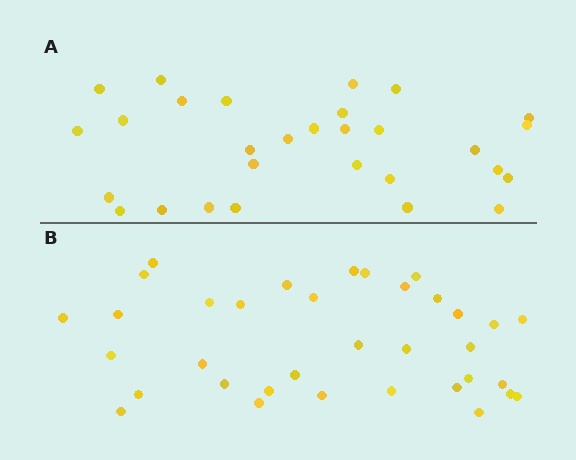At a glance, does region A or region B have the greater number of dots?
Region B (the bottom region) has more dots.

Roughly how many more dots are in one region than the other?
Region B has about 6 more dots than region A.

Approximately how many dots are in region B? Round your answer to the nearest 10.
About 40 dots. (The exact count is 35, which rounds to 40.)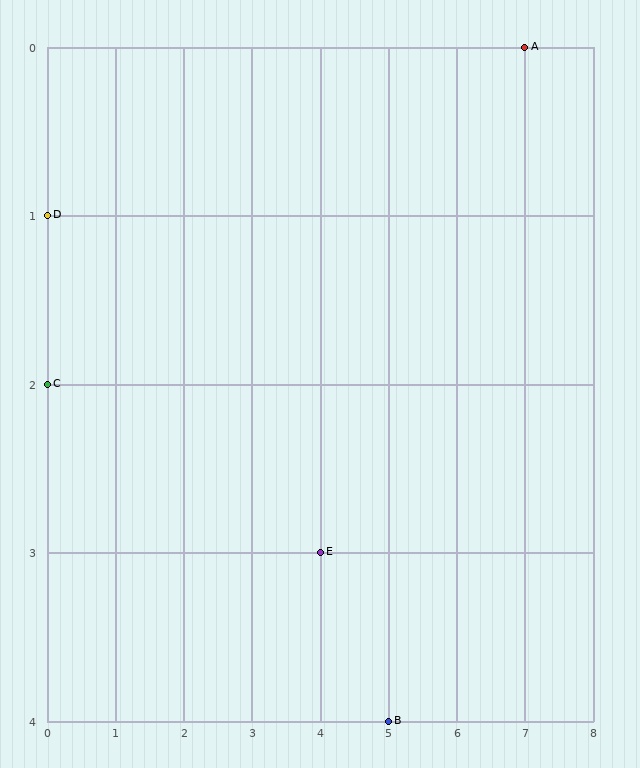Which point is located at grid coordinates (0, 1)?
Point D is at (0, 1).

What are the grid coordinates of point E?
Point E is at grid coordinates (4, 3).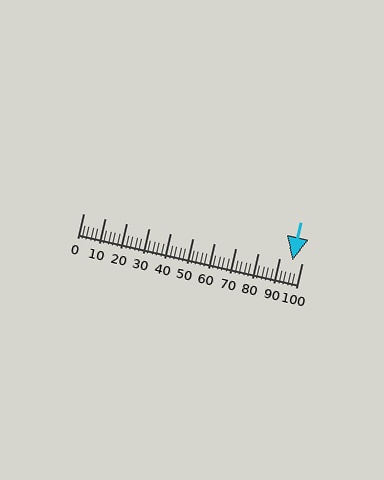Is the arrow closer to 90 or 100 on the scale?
The arrow is closer to 100.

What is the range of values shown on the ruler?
The ruler shows values from 0 to 100.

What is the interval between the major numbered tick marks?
The major tick marks are spaced 10 units apart.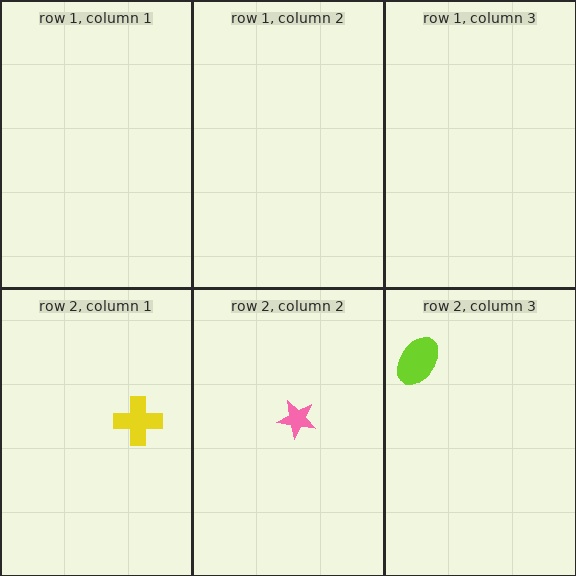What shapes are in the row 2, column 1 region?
The yellow cross.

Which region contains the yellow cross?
The row 2, column 1 region.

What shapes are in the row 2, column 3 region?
The lime ellipse.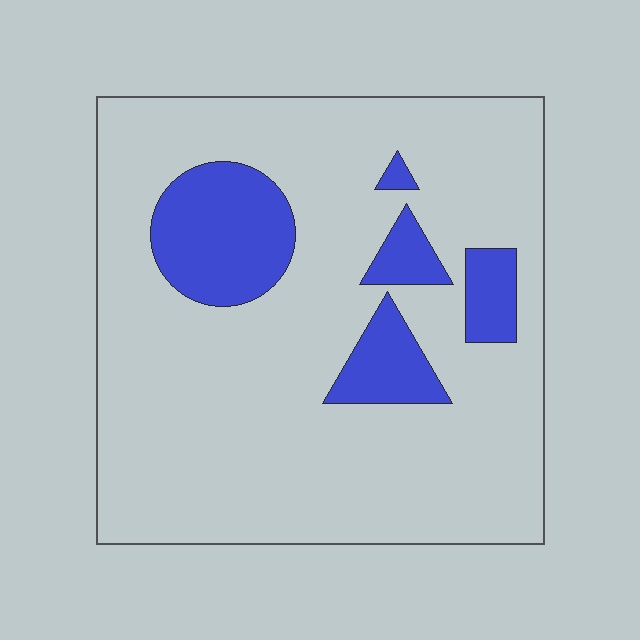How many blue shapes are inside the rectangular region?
5.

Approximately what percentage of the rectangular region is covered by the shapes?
Approximately 15%.